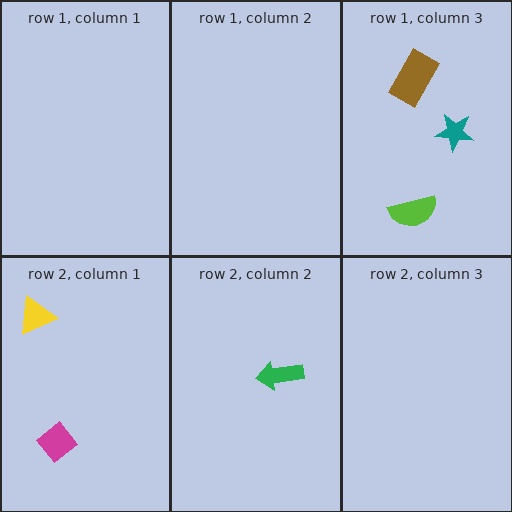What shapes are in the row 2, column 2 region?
The green arrow.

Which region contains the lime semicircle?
The row 1, column 3 region.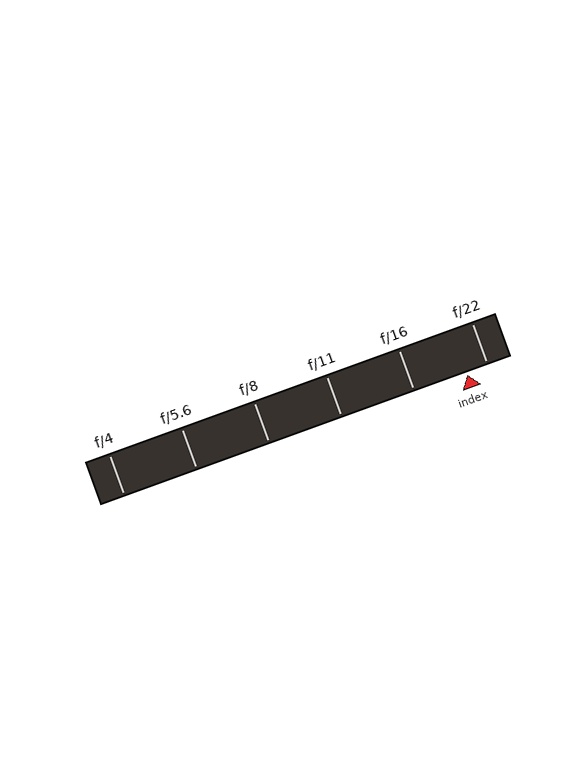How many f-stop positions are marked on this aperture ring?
There are 6 f-stop positions marked.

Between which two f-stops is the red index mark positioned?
The index mark is between f/16 and f/22.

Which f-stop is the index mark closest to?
The index mark is closest to f/22.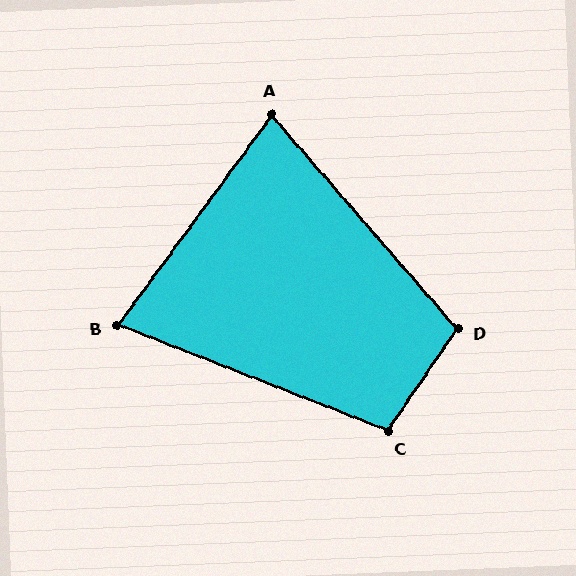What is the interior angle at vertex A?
Approximately 77 degrees (acute).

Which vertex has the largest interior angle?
D, at approximately 105 degrees.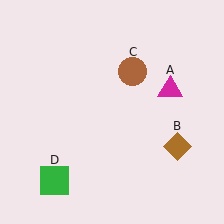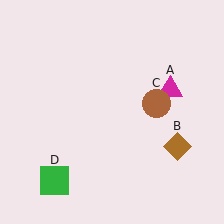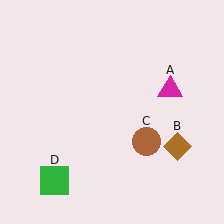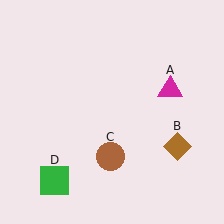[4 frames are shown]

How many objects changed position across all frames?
1 object changed position: brown circle (object C).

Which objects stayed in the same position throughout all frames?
Magenta triangle (object A) and brown diamond (object B) and green square (object D) remained stationary.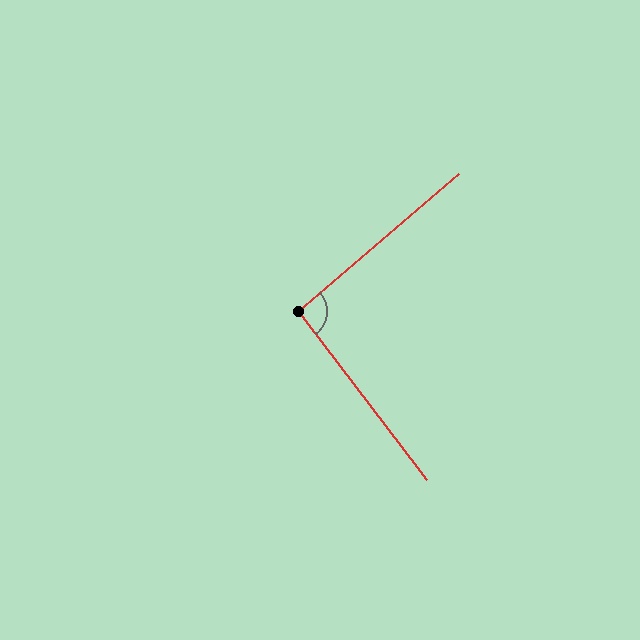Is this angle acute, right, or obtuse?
It is approximately a right angle.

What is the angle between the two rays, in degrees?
Approximately 93 degrees.